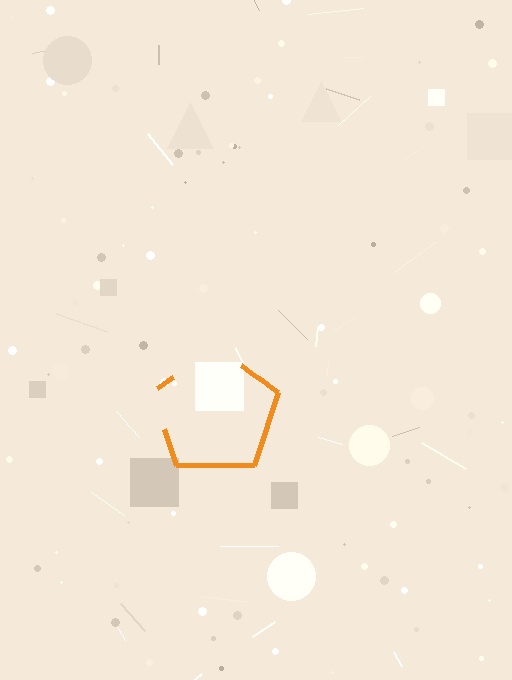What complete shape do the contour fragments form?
The contour fragments form a pentagon.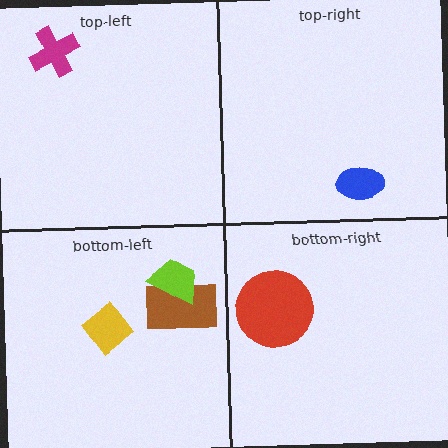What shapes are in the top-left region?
The magenta cross.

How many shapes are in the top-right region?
1.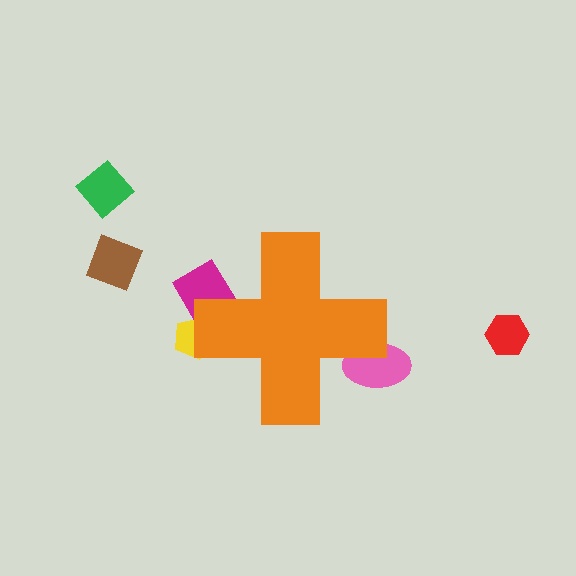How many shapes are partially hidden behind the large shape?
3 shapes are partially hidden.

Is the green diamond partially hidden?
No, the green diamond is fully visible.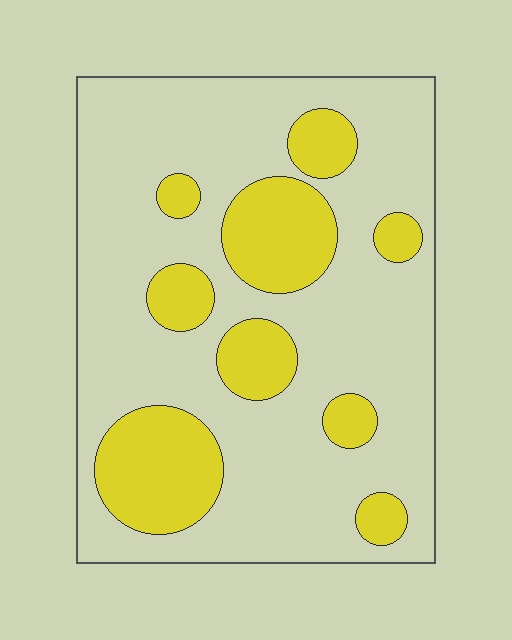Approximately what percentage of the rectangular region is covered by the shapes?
Approximately 25%.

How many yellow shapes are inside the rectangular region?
9.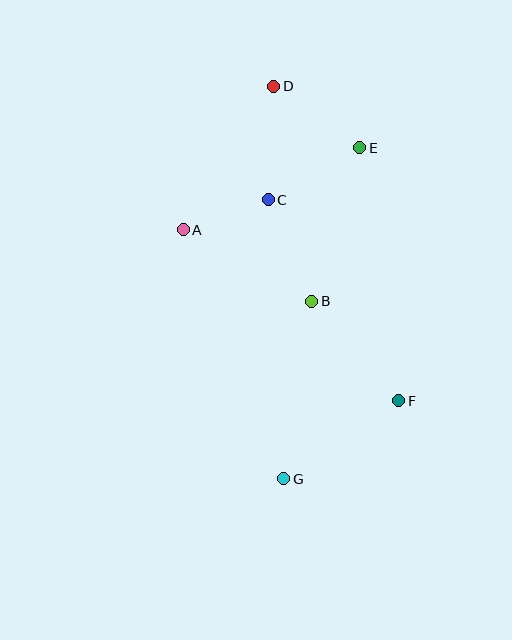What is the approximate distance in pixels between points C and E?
The distance between C and E is approximately 105 pixels.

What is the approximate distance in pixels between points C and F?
The distance between C and F is approximately 240 pixels.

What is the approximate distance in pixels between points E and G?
The distance between E and G is approximately 340 pixels.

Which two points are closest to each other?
Points A and C are closest to each other.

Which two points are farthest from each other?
Points D and G are farthest from each other.